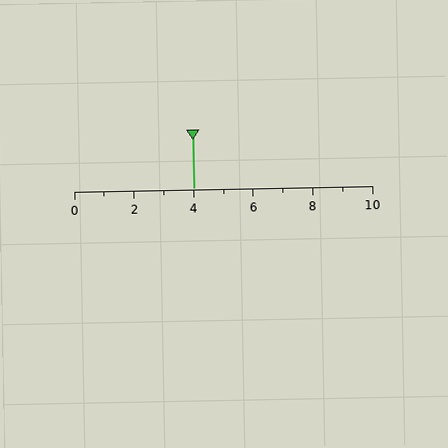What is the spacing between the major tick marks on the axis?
The major ticks are spaced 2 apart.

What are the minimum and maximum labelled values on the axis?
The axis runs from 0 to 10.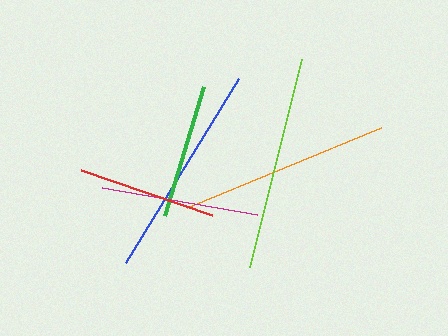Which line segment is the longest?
The blue line is the longest at approximately 216 pixels.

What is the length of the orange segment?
The orange segment is approximately 210 pixels long.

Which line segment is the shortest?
The green line is the shortest at approximately 135 pixels.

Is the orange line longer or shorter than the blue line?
The blue line is longer than the orange line.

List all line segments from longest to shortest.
From longest to shortest: blue, lime, orange, magenta, red, green.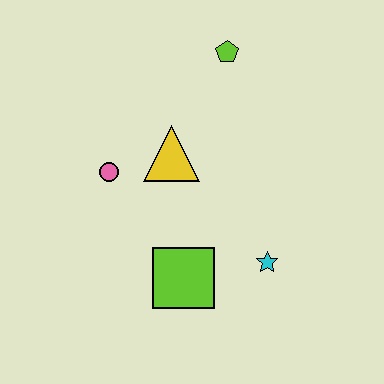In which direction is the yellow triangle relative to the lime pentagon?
The yellow triangle is below the lime pentagon.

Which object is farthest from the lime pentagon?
The lime square is farthest from the lime pentagon.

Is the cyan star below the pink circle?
Yes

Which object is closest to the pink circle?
The yellow triangle is closest to the pink circle.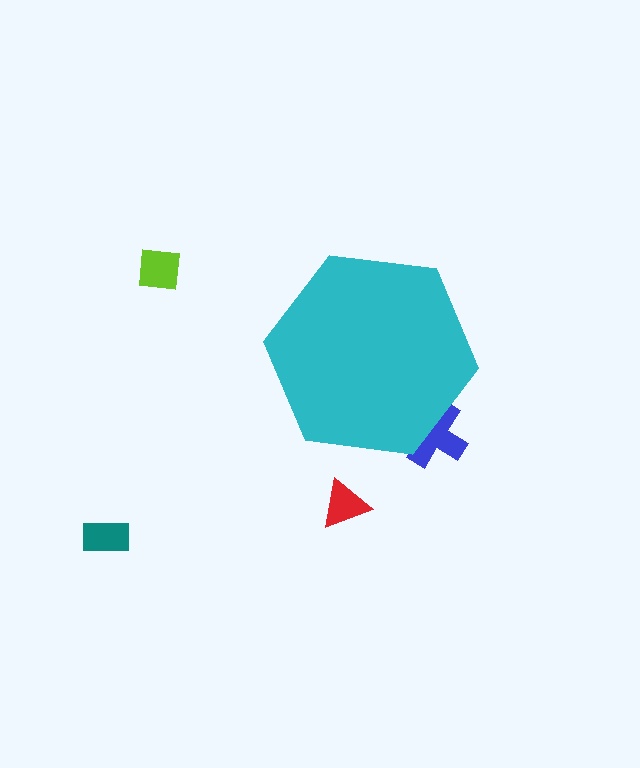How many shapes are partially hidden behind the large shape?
1 shape is partially hidden.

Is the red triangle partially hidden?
No, the red triangle is fully visible.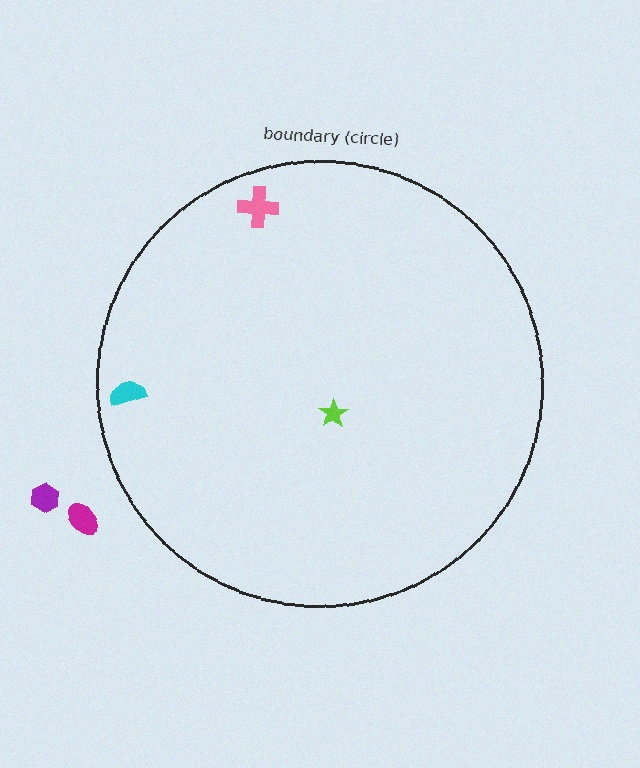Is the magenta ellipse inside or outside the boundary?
Outside.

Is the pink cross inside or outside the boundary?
Inside.